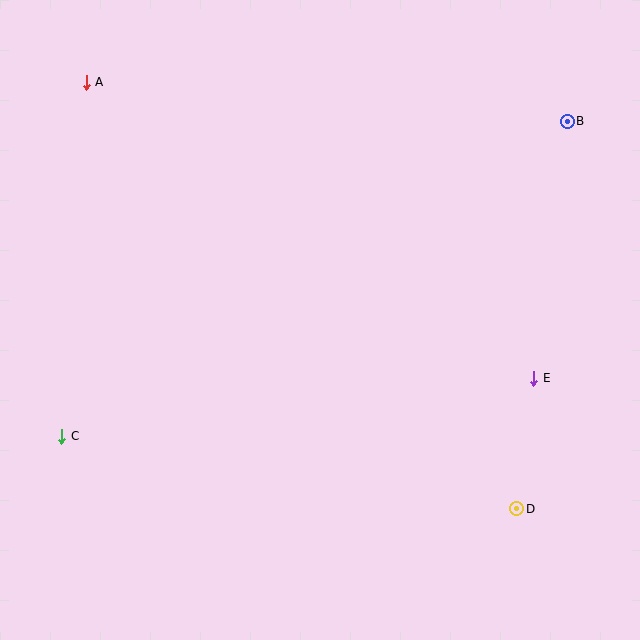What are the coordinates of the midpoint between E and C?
The midpoint between E and C is at (298, 407).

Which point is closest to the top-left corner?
Point A is closest to the top-left corner.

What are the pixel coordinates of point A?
Point A is at (86, 82).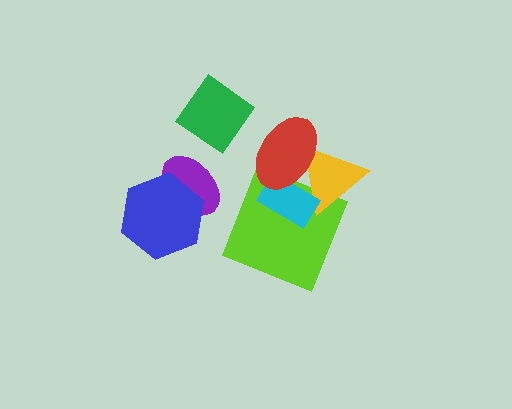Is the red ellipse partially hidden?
No, no other shape covers it.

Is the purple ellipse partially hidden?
Yes, it is partially covered by another shape.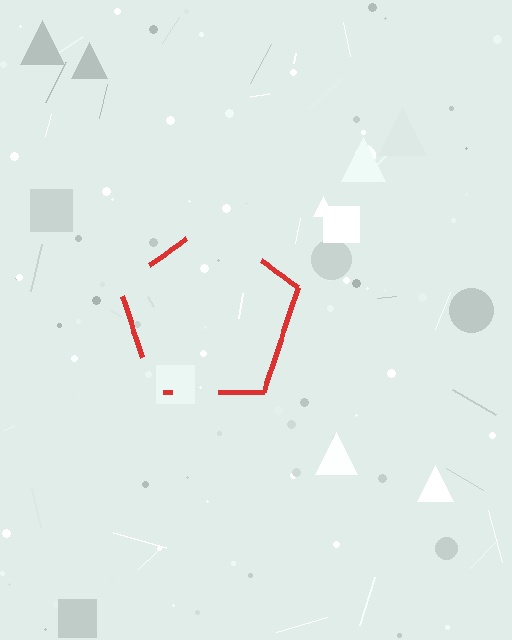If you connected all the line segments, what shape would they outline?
They would outline a pentagon.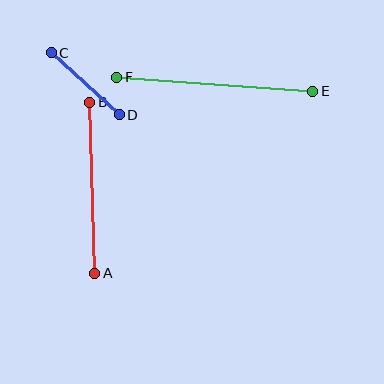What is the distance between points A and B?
The distance is approximately 171 pixels.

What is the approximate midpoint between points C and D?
The midpoint is at approximately (85, 84) pixels.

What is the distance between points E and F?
The distance is approximately 197 pixels.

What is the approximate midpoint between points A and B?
The midpoint is at approximately (92, 188) pixels.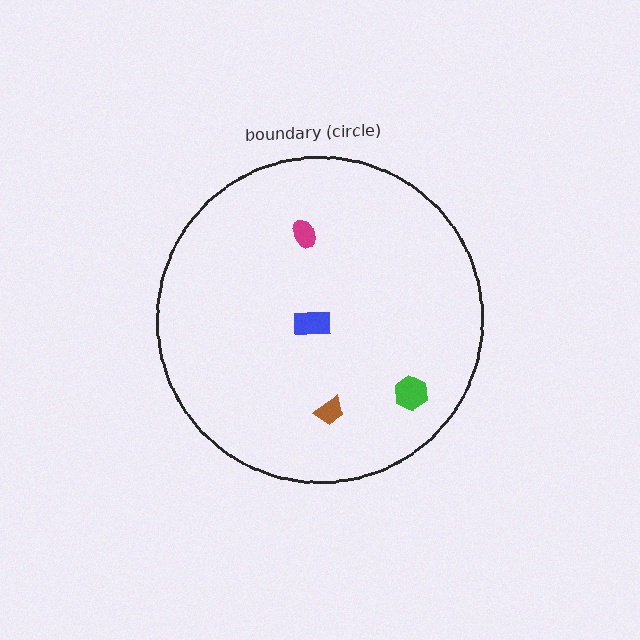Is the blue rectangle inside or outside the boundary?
Inside.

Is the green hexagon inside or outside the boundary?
Inside.